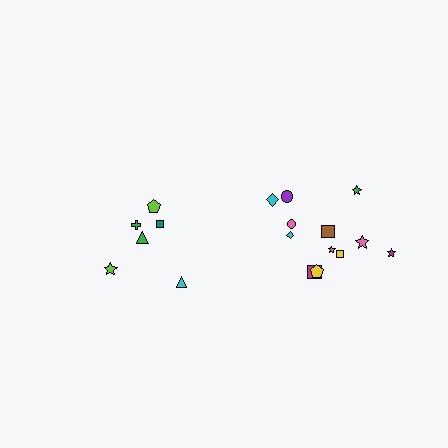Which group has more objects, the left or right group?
The right group.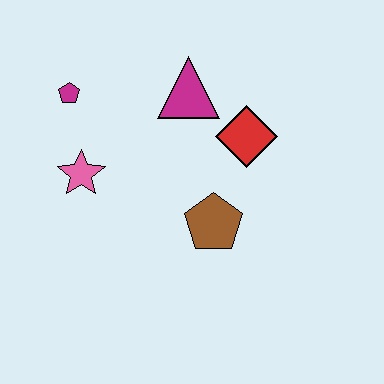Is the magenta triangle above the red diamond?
Yes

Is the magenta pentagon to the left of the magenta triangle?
Yes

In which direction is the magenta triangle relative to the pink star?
The magenta triangle is to the right of the pink star.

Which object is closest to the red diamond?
The magenta triangle is closest to the red diamond.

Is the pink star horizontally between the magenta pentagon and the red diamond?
Yes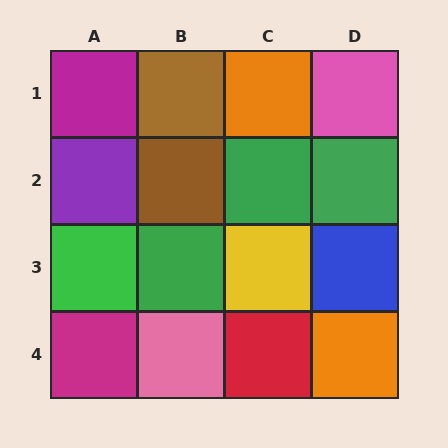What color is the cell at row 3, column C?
Yellow.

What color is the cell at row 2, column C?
Green.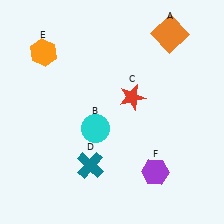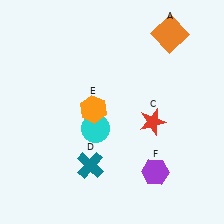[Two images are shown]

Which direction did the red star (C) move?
The red star (C) moved down.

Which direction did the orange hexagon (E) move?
The orange hexagon (E) moved down.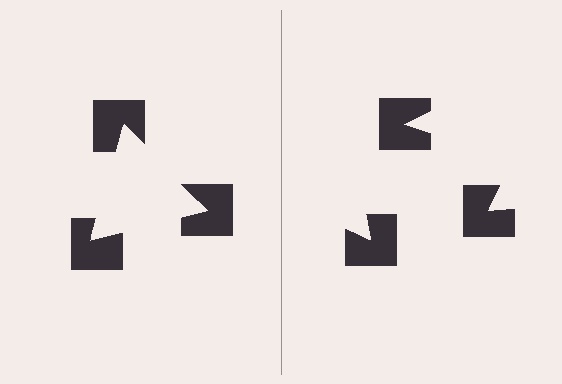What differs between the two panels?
The notched squares are positioned identically on both sides; only the wedge orientations differ. On the left they align to a triangle; on the right they are misaligned.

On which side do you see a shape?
An illusory triangle appears on the left side. On the right side the wedge cuts are rotated, so no coherent shape forms.